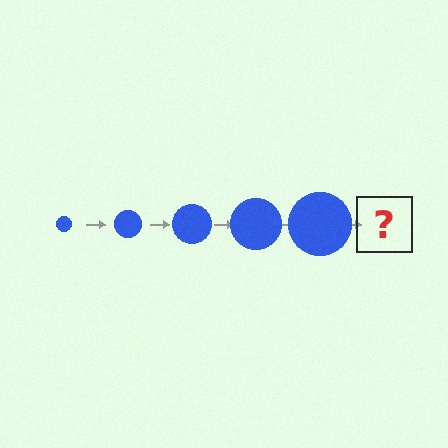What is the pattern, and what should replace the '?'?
The pattern is that the circle gets progressively larger each step. The '?' should be a blue circle, larger than the previous one.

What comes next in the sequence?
The next element should be a blue circle, larger than the previous one.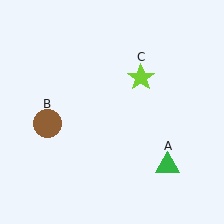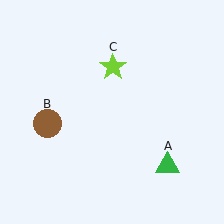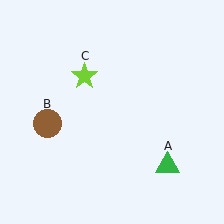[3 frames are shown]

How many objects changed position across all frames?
1 object changed position: lime star (object C).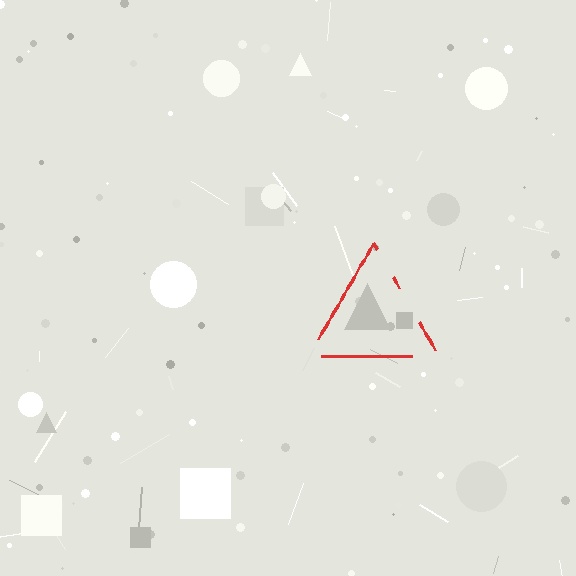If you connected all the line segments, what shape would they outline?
They would outline a triangle.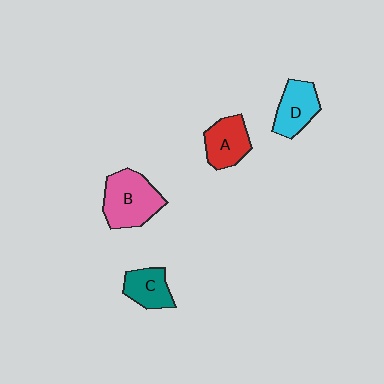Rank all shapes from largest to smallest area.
From largest to smallest: B (pink), D (cyan), A (red), C (teal).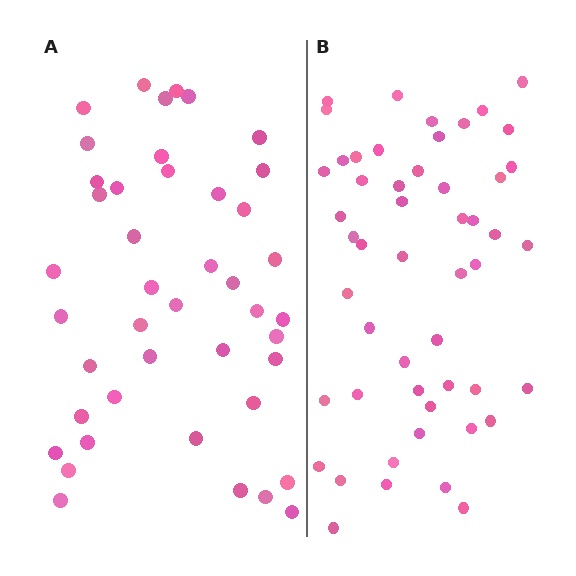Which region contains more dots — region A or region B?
Region B (the right region) has more dots.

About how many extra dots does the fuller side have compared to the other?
Region B has roughly 8 or so more dots than region A.